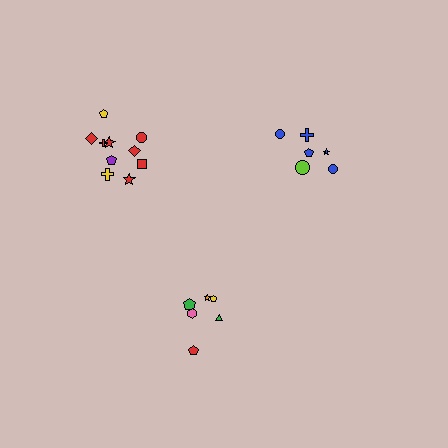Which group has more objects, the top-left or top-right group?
The top-left group.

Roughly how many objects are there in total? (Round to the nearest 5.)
Roughly 20 objects in total.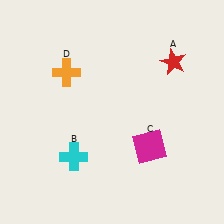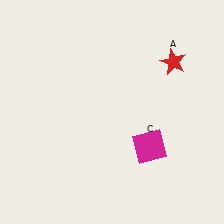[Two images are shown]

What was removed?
The orange cross (D), the cyan cross (B) were removed in Image 2.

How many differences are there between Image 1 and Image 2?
There are 2 differences between the two images.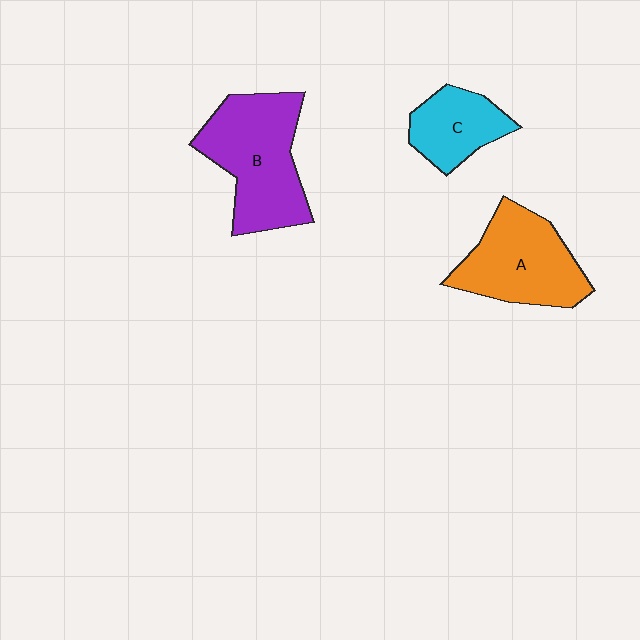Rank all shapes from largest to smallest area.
From largest to smallest: B (purple), A (orange), C (cyan).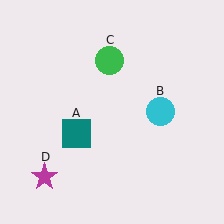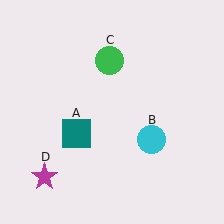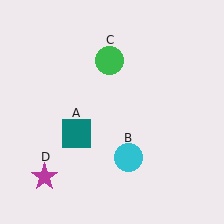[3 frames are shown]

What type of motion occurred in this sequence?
The cyan circle (object B) rotated clockwise around the center of the scene.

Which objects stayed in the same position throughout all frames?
Teal square (object A) and green circle (object C) and magenta star (object D) remained stationary.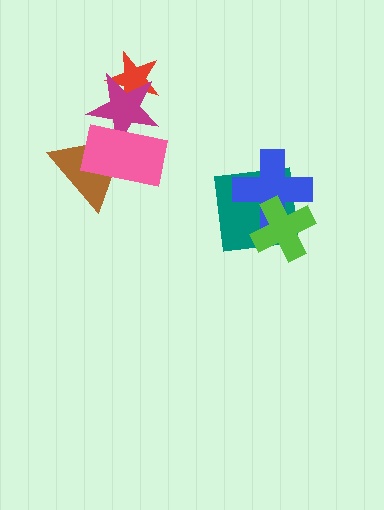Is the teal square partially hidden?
Yes, it is partially covered by another shape.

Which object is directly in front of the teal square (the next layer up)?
The blue cross is directly in front of the teal square.